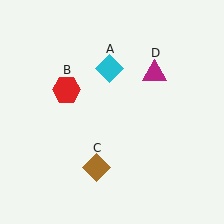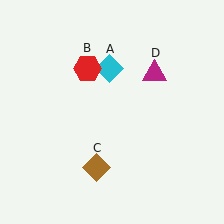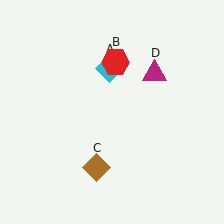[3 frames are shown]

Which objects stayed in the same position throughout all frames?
Cyan diamond (object A) and brown diamond (object C) and magenta triangle (object D) remained stationary.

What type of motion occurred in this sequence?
The red hexagon (object B) rotated clockwise around the center of the scene.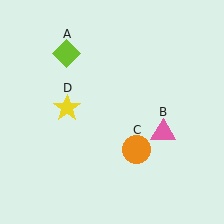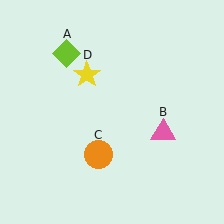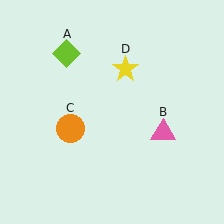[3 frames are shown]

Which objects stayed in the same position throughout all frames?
Lime diamond (object A) and pink triangle (object B) remained stationary.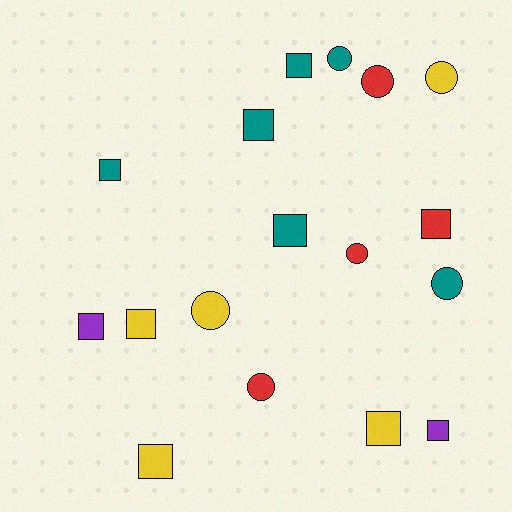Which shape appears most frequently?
Square, with 10 objects.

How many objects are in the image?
There are 17 objects.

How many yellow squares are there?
There are 3 yellow squares.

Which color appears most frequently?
Teal, with 6 objects.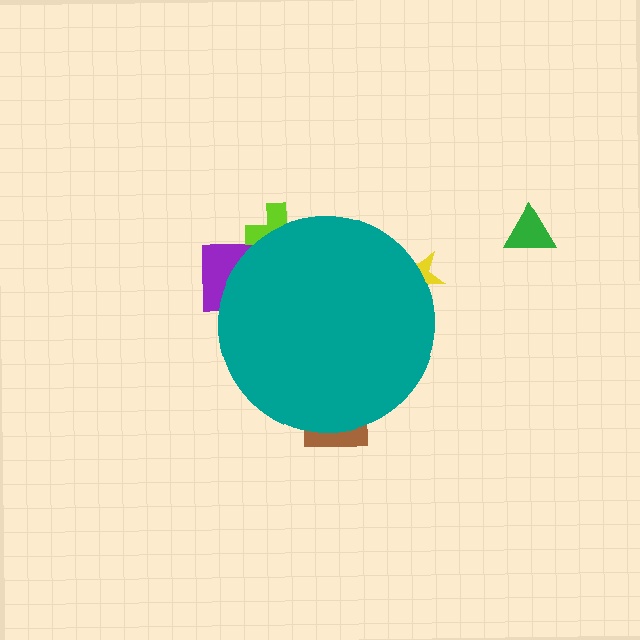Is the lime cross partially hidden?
Yes, the lime cross is partially hidden behind the teal circle.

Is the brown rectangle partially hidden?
Yes, the brown rectangle is partially hidden behind the teal circle.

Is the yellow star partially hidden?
Yes, the yellow star is partially hidden behind the teal circle.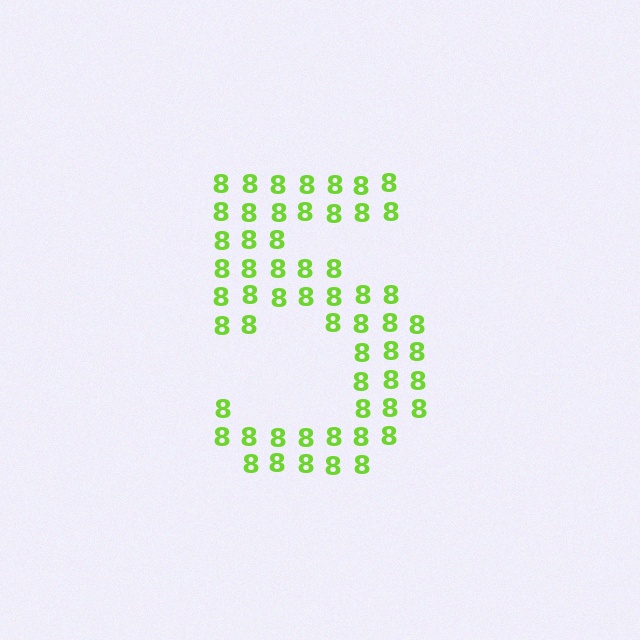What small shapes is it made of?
It is made of small digit 8's.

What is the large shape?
The large shape is the digit 5.